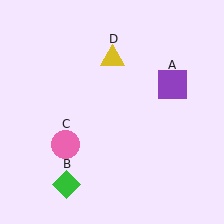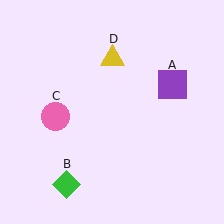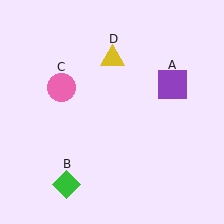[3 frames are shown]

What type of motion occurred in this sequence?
The pink circle (object C) rotated clockwise around the center of the scene.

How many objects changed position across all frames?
1 object changed position: pink circle (object C).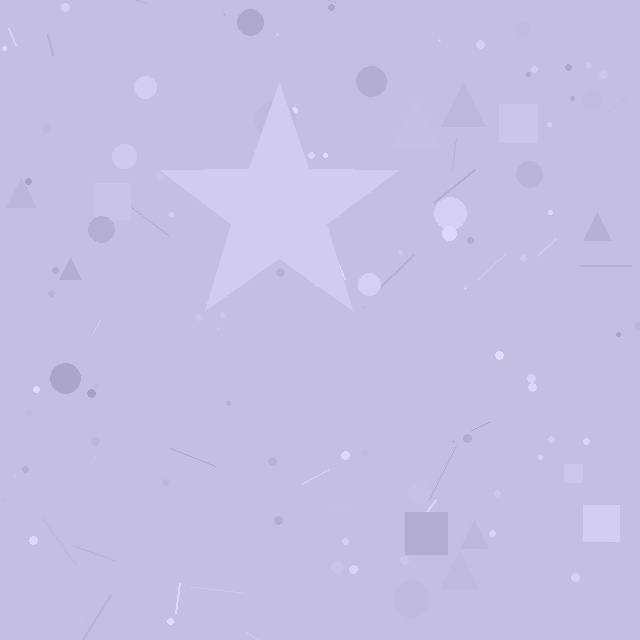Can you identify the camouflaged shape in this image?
The camouflaged shape is a star.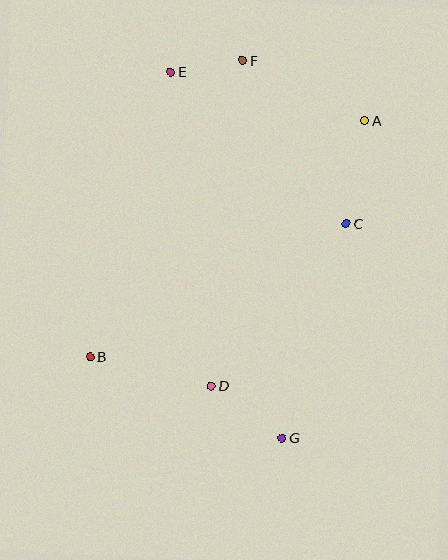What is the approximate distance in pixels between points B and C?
The distance between B and C is approximately 289 pixels.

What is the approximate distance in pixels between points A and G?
The distance between A and G is approximately 328 pixels.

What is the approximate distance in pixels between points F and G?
The distance between F and G is approximately 380 pixels.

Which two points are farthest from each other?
Points E and G are farthest from each other.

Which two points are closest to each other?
Points E and F are closest to each other.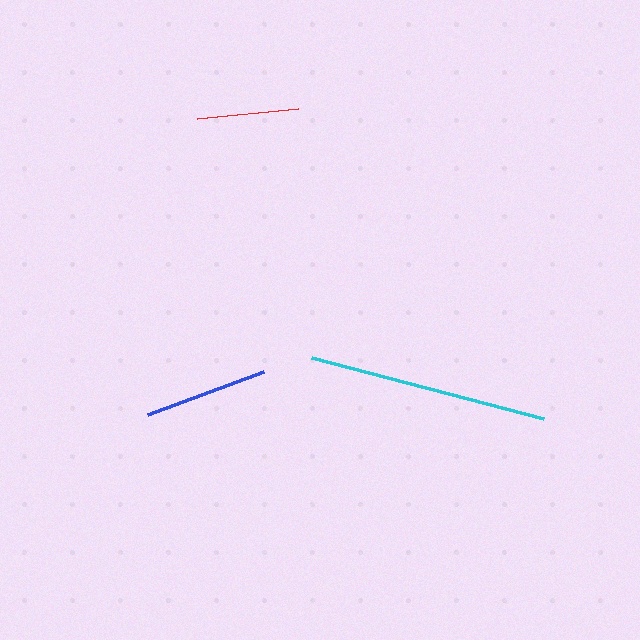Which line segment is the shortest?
The red line is the shortest at approximately 101 pixels.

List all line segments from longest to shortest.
From longest to shortest: cyan, blue, red.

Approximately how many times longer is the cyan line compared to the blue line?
The cyan line is approximately 1.9 times the length of the blue line.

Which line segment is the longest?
The cyan line is the longest at approximately 240 pixels.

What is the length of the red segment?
The red segment is approximately 101 pixels long.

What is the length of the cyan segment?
The cyan segment is approximately 240 pixels long.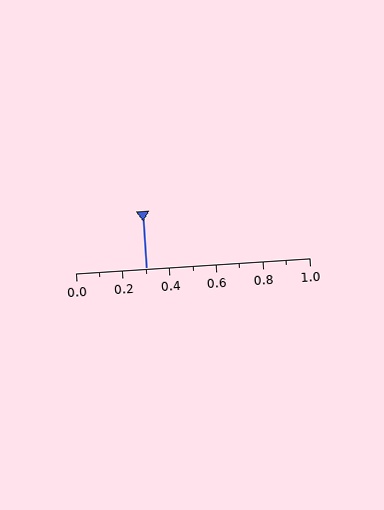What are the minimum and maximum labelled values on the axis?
The axis runs from 0.0 to 1.0.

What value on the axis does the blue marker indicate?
The marker indicates approximately 0.3.